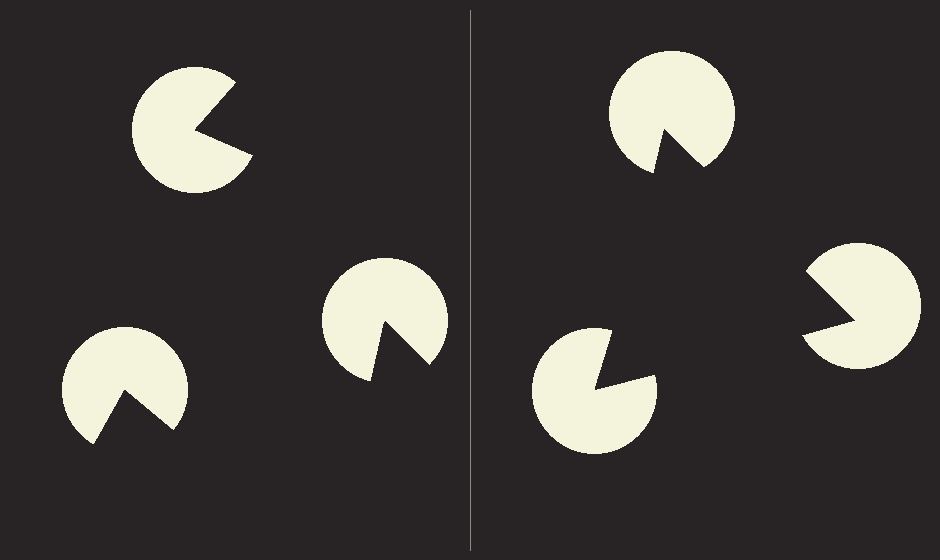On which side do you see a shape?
An illusory triangle appears on the right side. On the left side the wedge cuts are rotated, so no coherent shape forms.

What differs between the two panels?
The pac-man discs are positioned identically on both sides; only the wedge orientations differ. On the right they align to a triangle; on the left they are misaligned.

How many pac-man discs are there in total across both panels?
6 — 3 on each side.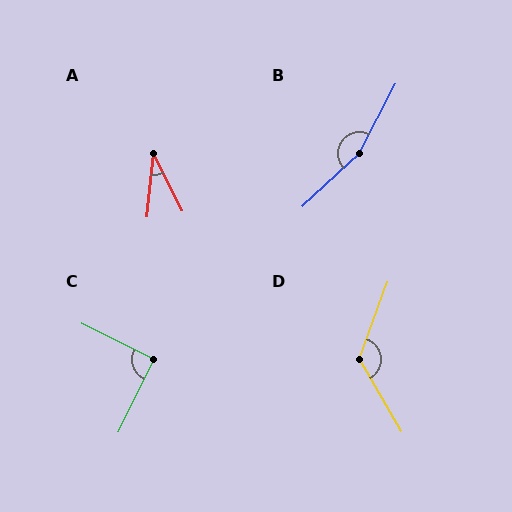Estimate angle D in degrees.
Approximately 130 degrees.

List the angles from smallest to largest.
A (32°), C (91°), D (130°), B (161°).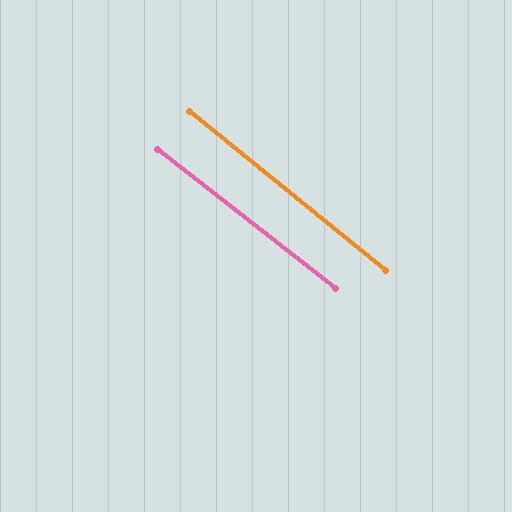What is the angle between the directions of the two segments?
Approximately 1 degree.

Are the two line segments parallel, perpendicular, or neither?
Parallel — their directions differ by only 0.8°.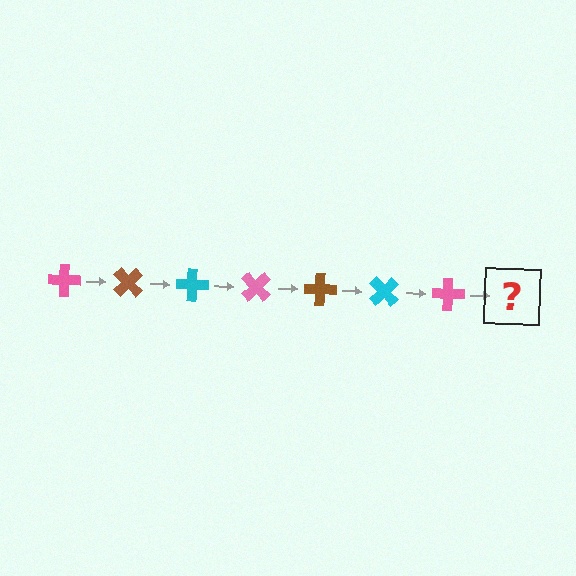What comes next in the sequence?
The next element should be a brown cross, rotated 315 degrees from the start.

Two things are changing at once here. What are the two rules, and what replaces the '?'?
The two rules are that it rotates 45 degrees each step and the color cycles through pink, brown, and cyan. The '?' should be a brown cross, rotated 315 degrees from the start.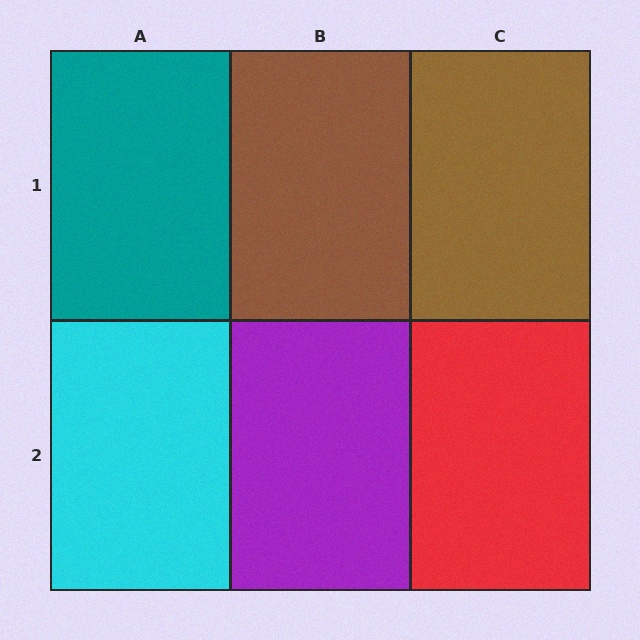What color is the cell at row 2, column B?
Purple.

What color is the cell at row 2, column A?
Cyan.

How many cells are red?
1 cell is red.